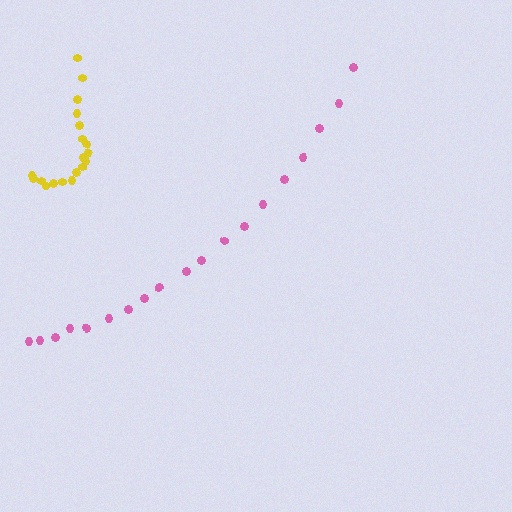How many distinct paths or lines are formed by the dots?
There are 2 distinct paths.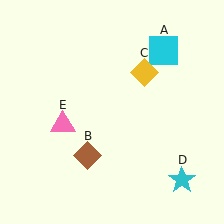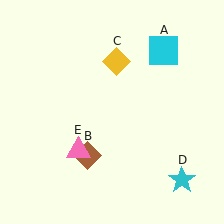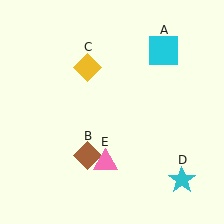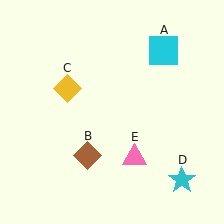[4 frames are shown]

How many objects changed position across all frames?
2 objects changed position: yellow diamond (object C), pink triangle (object E).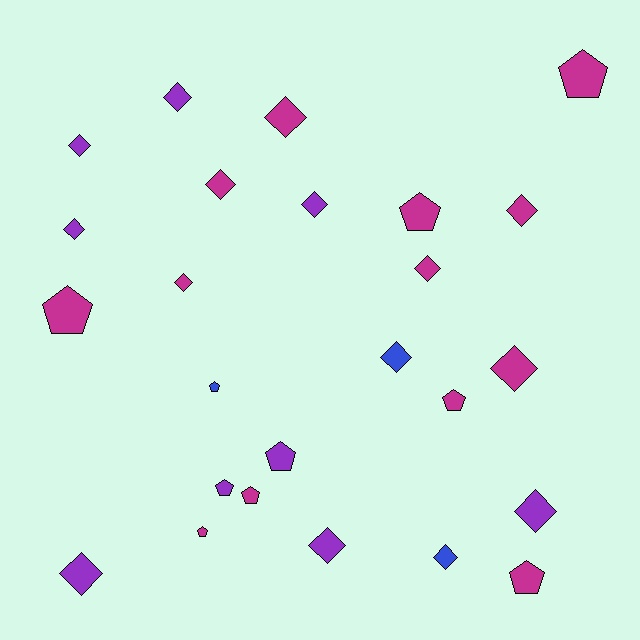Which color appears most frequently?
Magenta, with 13 objects.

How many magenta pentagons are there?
There are 7 magenta pentagons.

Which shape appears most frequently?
Diamond, with 15 objects.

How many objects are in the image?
There are 25 objects.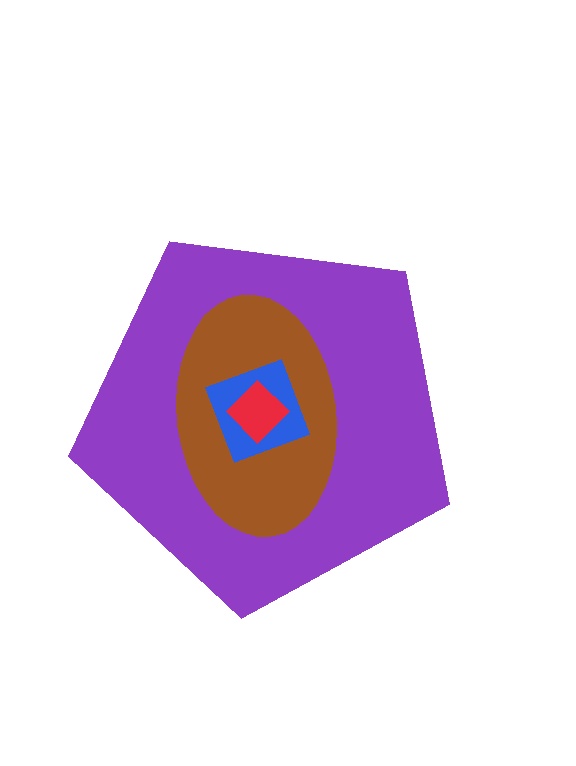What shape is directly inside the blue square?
The red diamond.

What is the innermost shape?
The red diamond.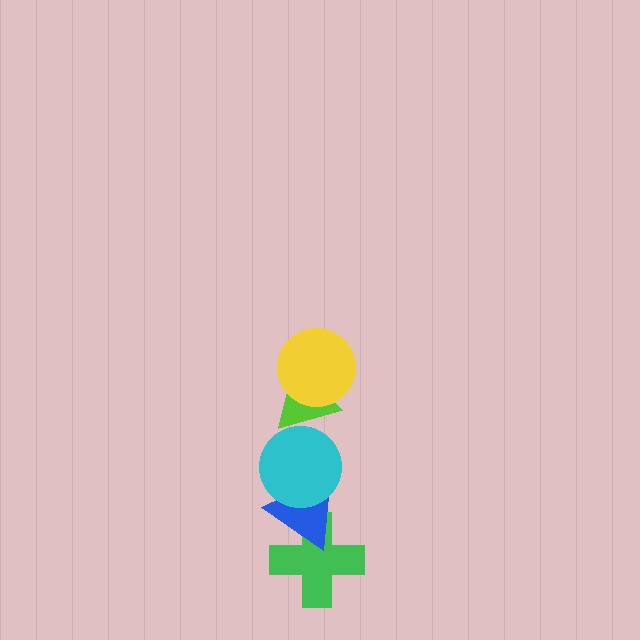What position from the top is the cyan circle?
The cyan circle is 3rd from the top.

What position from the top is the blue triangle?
The blue triangle is 4th from the top.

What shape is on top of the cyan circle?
The lime triangle is on top of the cyan circle.